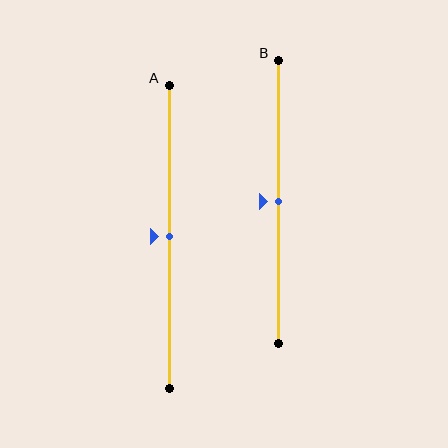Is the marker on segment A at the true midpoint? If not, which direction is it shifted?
Yes, the marker on segment A is at the true midpoint.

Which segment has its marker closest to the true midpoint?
Segment A has its marker closest to the true midpoint.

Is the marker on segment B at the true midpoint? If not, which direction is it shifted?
Yes, the marker on segment B is at the true midpoint.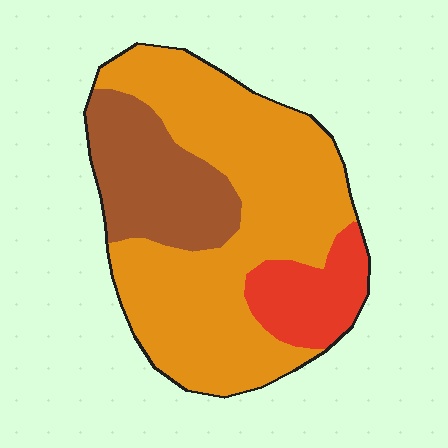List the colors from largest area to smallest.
From largest to smallest: orange, brown, red.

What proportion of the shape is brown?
Brown takes up about one quarter (1/4) of the shape.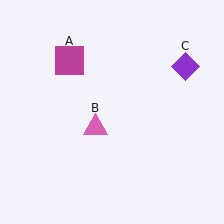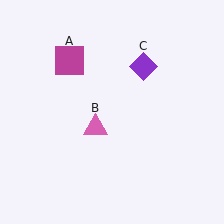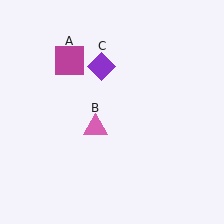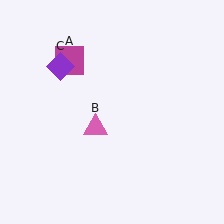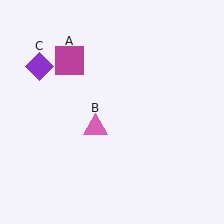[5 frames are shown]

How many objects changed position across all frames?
1 object changed position: purple diamond (object C).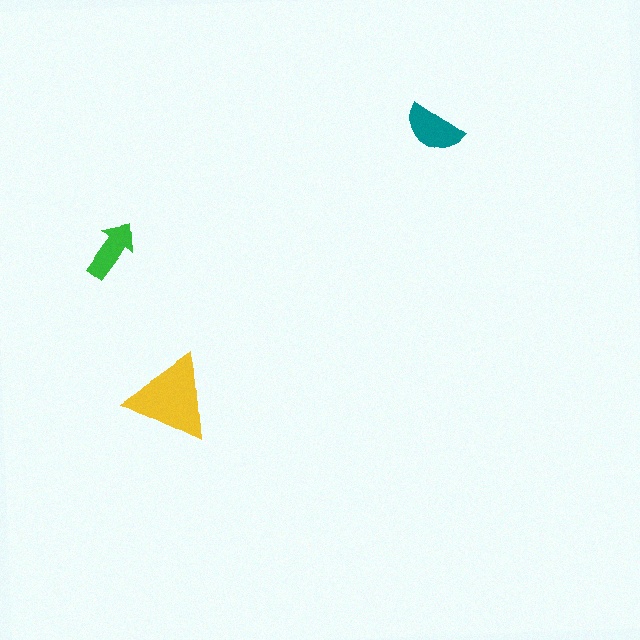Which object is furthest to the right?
The teal semicircle is rightmost.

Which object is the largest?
The yellow triangle.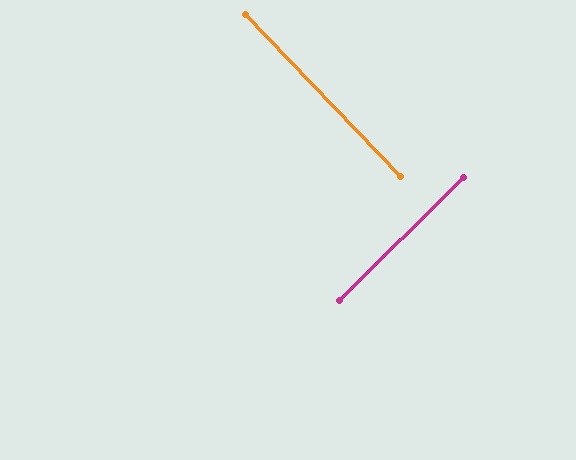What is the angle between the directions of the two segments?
Approximately 89 degrees.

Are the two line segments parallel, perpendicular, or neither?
Perpendicular — they meet at approximately 89°.